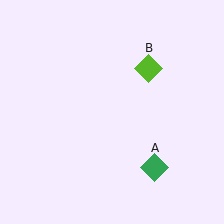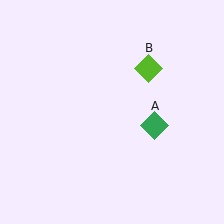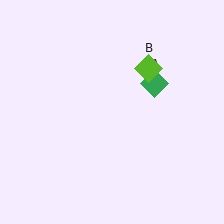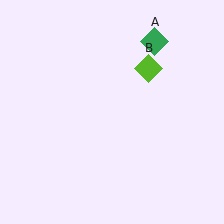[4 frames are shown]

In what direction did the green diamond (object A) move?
The green diamond (object A) moved up.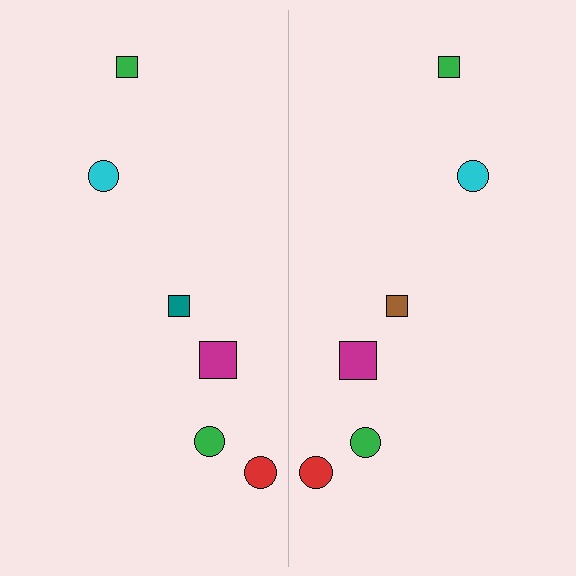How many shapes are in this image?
There are 12 shapes in this image.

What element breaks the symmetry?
The brown square on the right side breaks the symmetry — its mirror counterpart is teal.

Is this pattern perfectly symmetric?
No, the pattern is not perfectly symmetric. The brown square on the right side breaks the symmetry — its mirror counterpart is teal.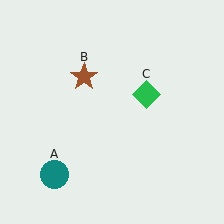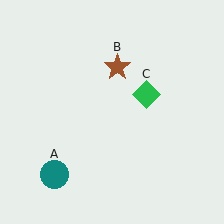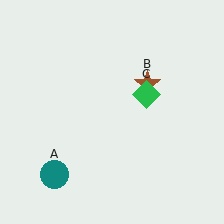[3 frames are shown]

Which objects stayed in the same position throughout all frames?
Teal circle (object A) and green diamond (object C) remained stationary.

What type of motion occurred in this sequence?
The brown star (object B) rotated clockwise around the center of the scene.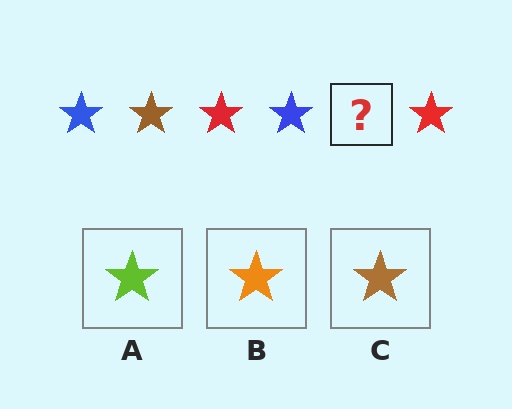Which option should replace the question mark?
Option C.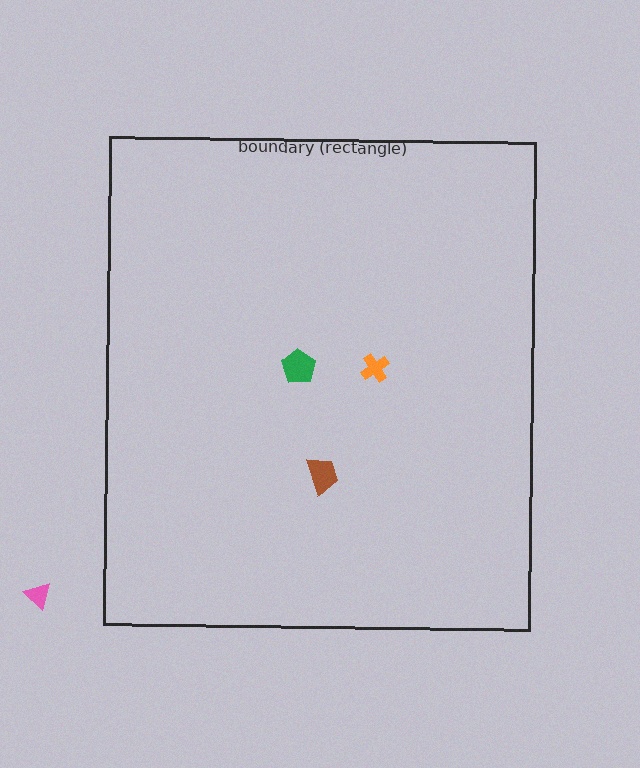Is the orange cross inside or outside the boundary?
Inside.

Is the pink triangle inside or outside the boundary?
Outside.